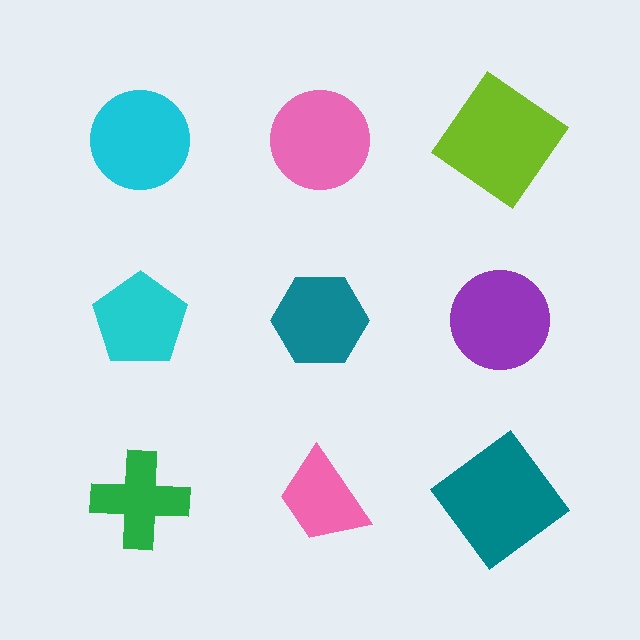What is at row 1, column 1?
A cyan circle.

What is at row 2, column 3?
A purple circle.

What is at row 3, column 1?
A green cross.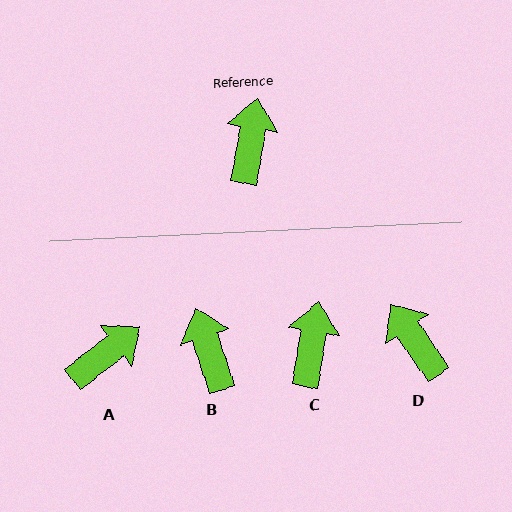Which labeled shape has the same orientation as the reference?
C.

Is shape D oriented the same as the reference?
No, it is off by about 44 degrees.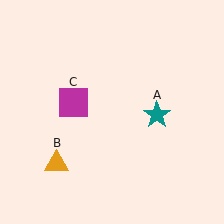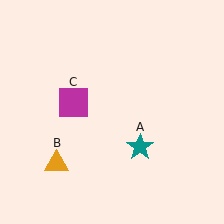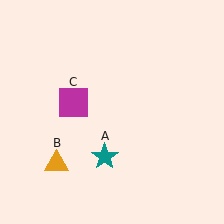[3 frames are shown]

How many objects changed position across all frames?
1 object changed position: teal star (object A).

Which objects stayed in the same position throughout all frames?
Orange triangle (object B) and magenta square (object C) remained stationary.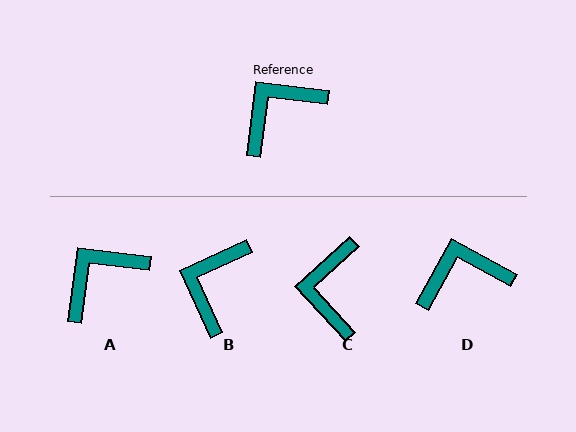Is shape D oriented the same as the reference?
No, it is off by about 22 degrees.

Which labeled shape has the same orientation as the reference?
A.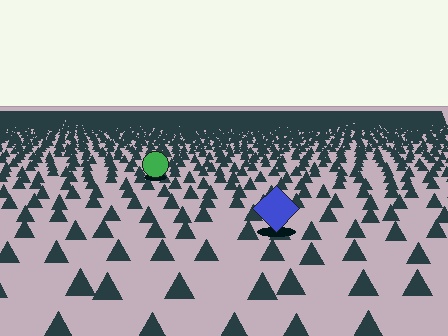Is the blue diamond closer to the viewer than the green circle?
Yes. The blue diamond is closer — you can tell from the texture gradient: the ground texture is coarser near it.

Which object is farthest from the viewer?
The green circle is farthest from the viewer. It appears smaller and the ground texture around it is denser.